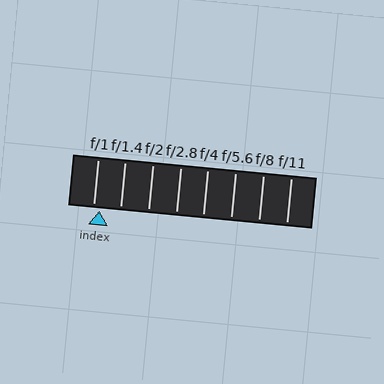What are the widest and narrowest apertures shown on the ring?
The widest aperture shown is f/1 and the narrowest is f/11.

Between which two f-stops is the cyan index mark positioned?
The index mark is between f/1 and f/1.4.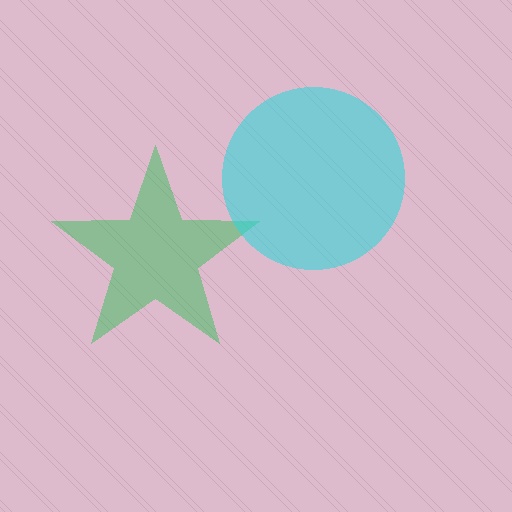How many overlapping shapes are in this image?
There are 2 overlapping shapes in the image.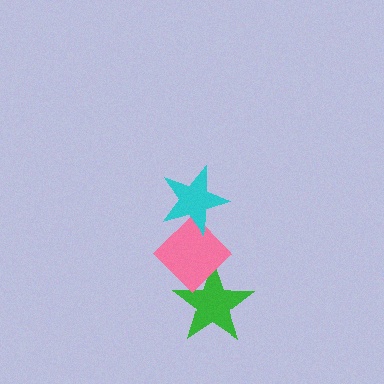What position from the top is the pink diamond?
The pink diamond is 2nd from the top.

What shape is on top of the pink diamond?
The cyan star is on top of the pink diamond.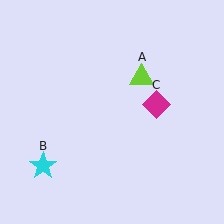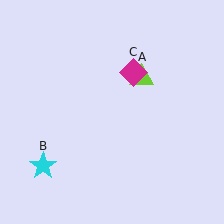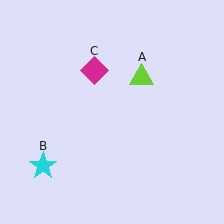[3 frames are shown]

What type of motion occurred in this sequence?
The magenta diamond (object C) rotated counterclockwise around the center of the scene.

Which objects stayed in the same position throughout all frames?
Lime triangle (object A) and cyan star (object B) remained stationary.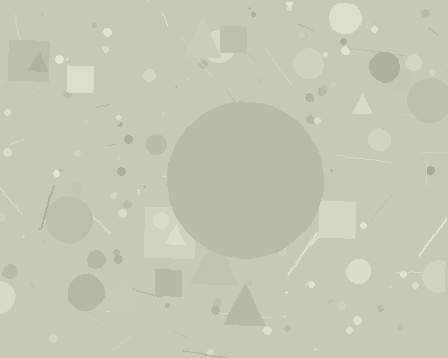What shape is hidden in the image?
A circle is hidden in the image.